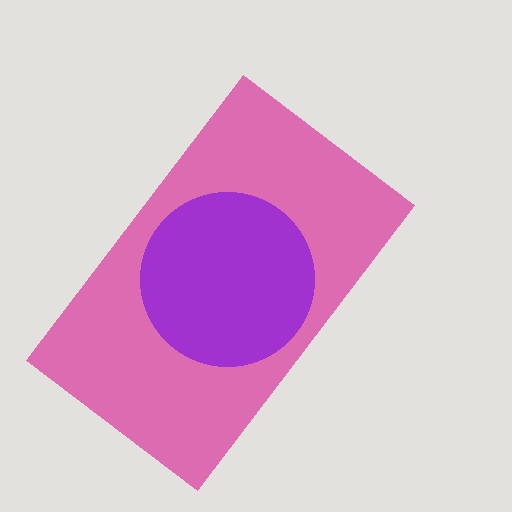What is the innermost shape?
The purple circle.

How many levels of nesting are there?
2.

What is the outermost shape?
The pink rectangle.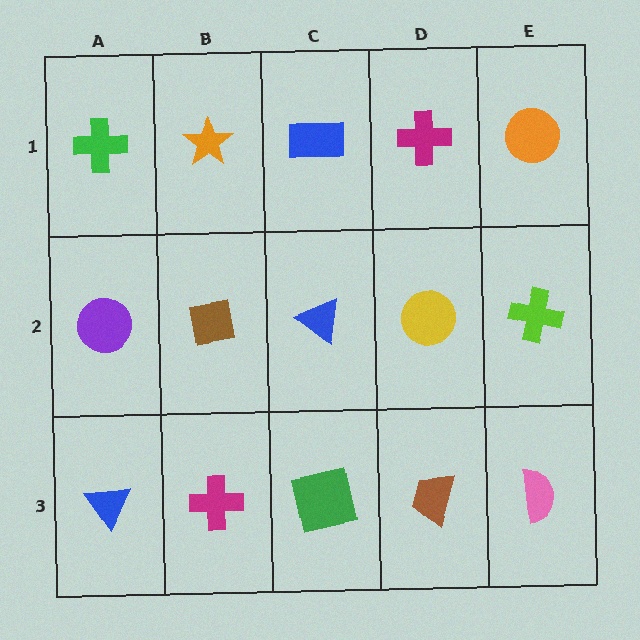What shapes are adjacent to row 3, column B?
A brown square (row 2, column B), a blue triangle (row 3, column A), a green square (row 3, column C).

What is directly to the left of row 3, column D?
A green square.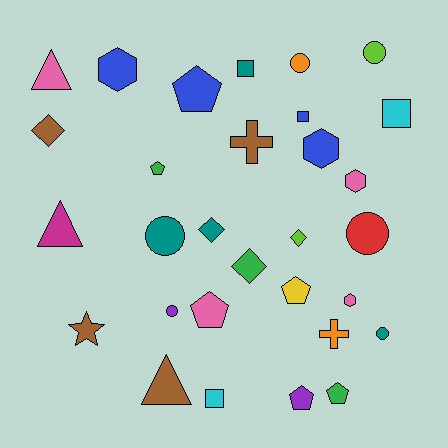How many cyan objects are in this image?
There are 2 cyan objects.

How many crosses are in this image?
There are 2 crosses.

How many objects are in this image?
There are 30 objects.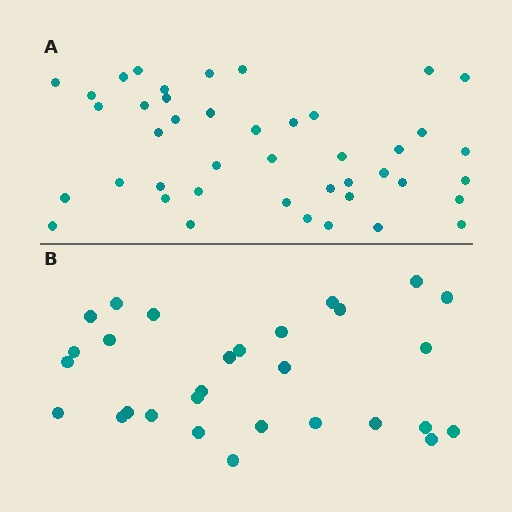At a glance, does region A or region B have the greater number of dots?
Region A (the top region) has more dots.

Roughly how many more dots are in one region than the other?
Region A has approximately 15 more dots than region B.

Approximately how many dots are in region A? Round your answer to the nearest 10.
About 40 dots. (The exact count is 43, which rounds to 40.)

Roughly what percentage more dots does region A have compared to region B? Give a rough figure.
About 50% more.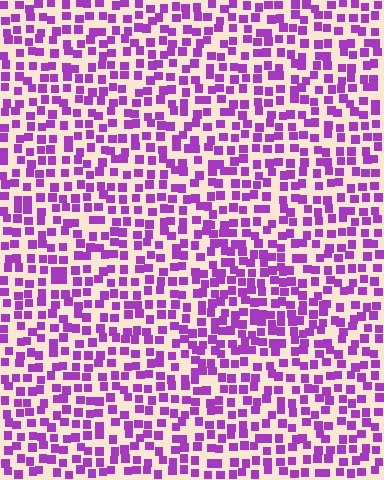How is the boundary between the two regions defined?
The boundary is defined by a change in element density (approximately 1.5x ratio). All elements are the same color, size, and shape.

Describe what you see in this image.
The image contains small purple elements arranged at two different densities. A triangle-shaped region is visible where the elements are more densely packed than the surrounding area.